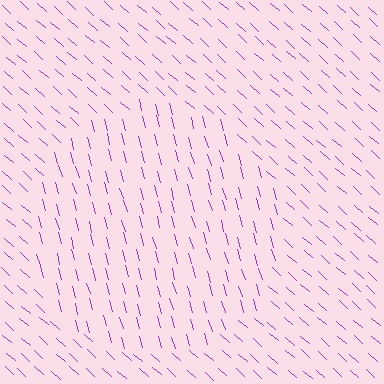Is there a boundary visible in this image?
Yes, there is a texture boundary formed by a change in line orientation.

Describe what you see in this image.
The image is filled with small purple line segments. A circle region in the image has lines oriented differently from the surrounding lines, creating a visible texture boundary.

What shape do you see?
I see a circle.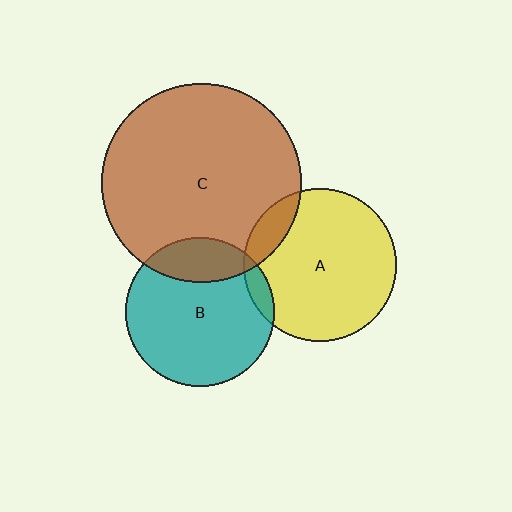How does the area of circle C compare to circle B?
Approximately 1.8 times.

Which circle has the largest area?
Circle C (brown).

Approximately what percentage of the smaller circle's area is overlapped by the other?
Approximately 10%.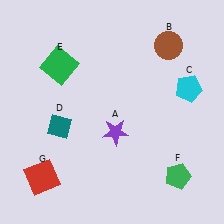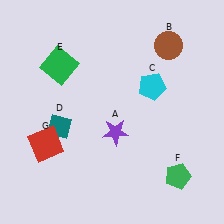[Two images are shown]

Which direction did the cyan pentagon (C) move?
The cyan pentagon (C) moved left.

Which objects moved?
The objects that moved are: the cyan pentagon (C), the red square (G).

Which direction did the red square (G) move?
The red square (G) moved up.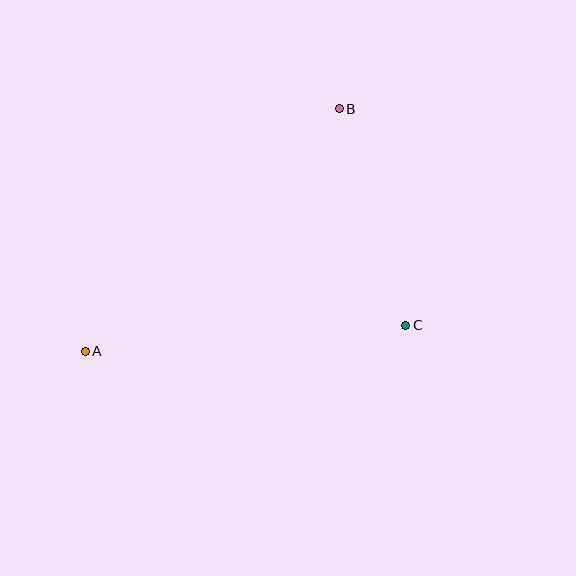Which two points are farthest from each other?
Points A and B are farthest from each other.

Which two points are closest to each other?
Points B and C are closest to each other.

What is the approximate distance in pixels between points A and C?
The distance between A and C is approximately 321 pixels.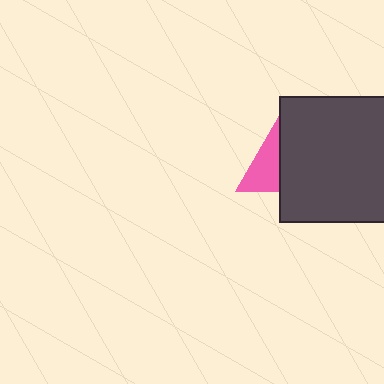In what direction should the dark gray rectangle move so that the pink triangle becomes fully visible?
The dark gray rectangle should move right. That is the shortest direction to clear the overlap and leave the pink triangle fully visible.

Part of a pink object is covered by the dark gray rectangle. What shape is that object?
It is a triangle.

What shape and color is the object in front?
The object in front is a dark gray rectangle.